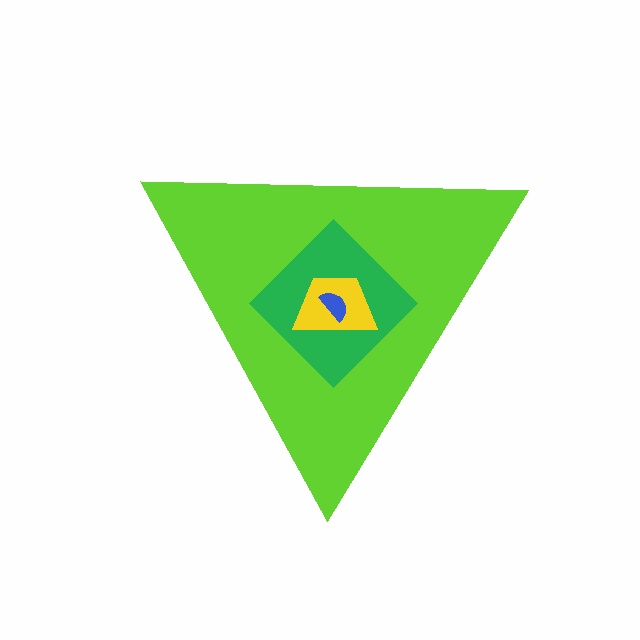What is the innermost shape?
The blue semicircle.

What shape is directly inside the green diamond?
The yellow trapezoid.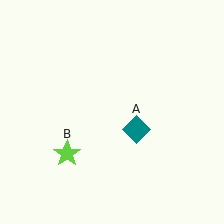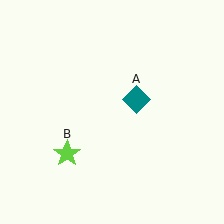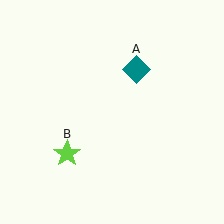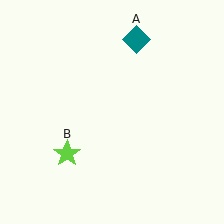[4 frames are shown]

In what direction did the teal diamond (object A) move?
The teal diamond (object A) moved up.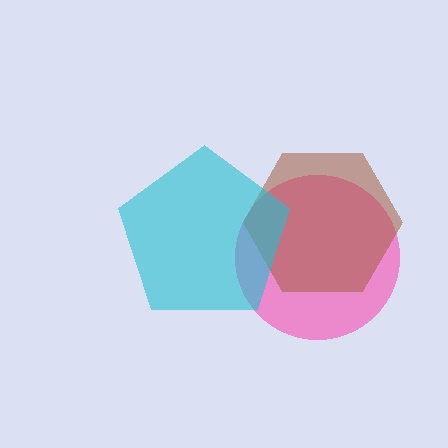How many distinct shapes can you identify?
There are 3 distinct shapes: a pink circle, a brown hexagon, a cyan pentagon.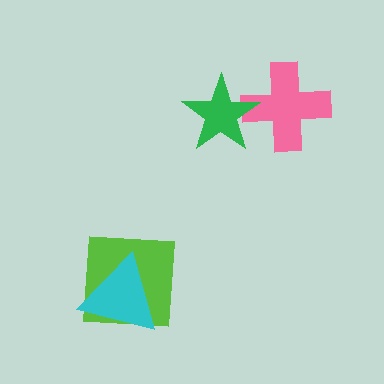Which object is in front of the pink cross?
The green star is in front of the pink cross.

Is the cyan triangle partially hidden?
No, no other shape covers it.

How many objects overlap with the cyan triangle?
1 object overlaps with the cyan triangle.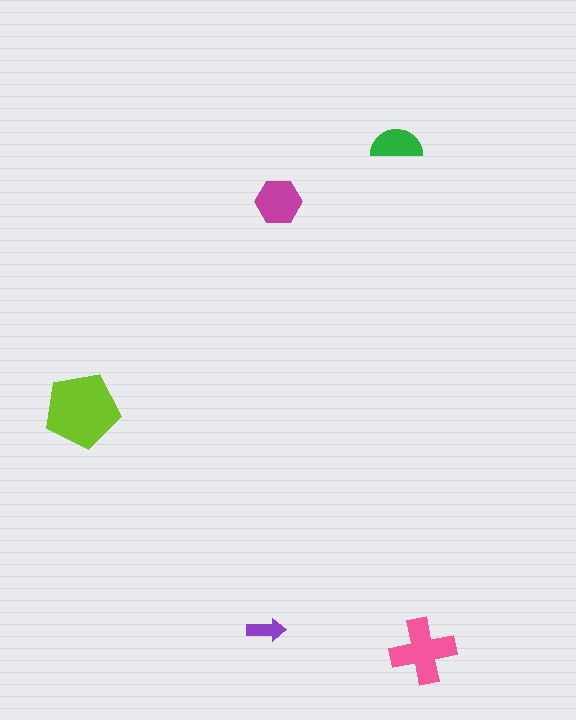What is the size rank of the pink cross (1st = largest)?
2nd.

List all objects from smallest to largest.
The purple arrow, the green semicircle, the magenta hexagon, the pink cross, the lime pentagon.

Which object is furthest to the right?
The pink cross is rightmost.